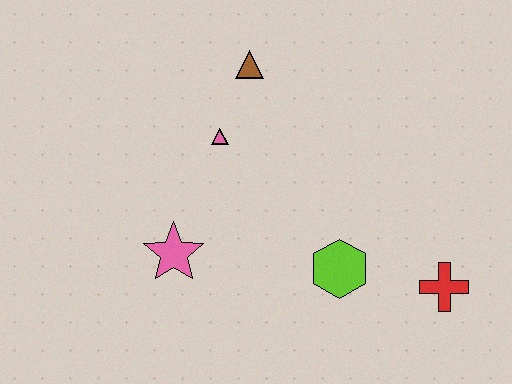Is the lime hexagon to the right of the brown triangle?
Yes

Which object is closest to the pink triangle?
The brown triangle is closest to the pink triangle.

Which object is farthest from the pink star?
The red cross is farthest from the pink star.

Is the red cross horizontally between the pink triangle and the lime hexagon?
No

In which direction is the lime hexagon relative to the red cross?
The lime hexagon is to the left of the red cross.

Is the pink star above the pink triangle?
No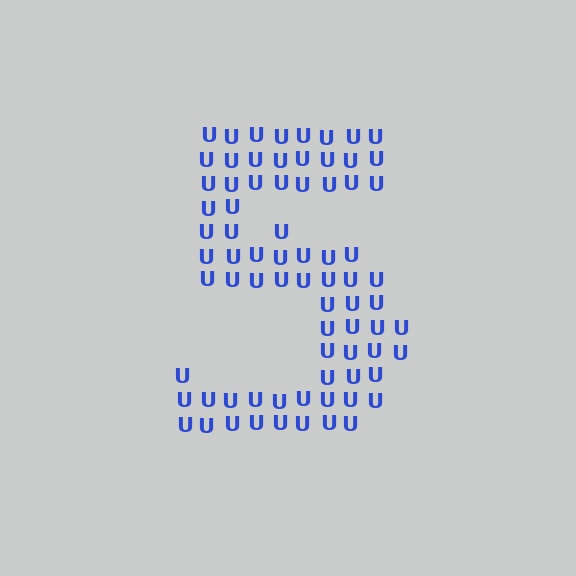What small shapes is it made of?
It is made of small letter U's.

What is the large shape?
The large shape is the digit 5.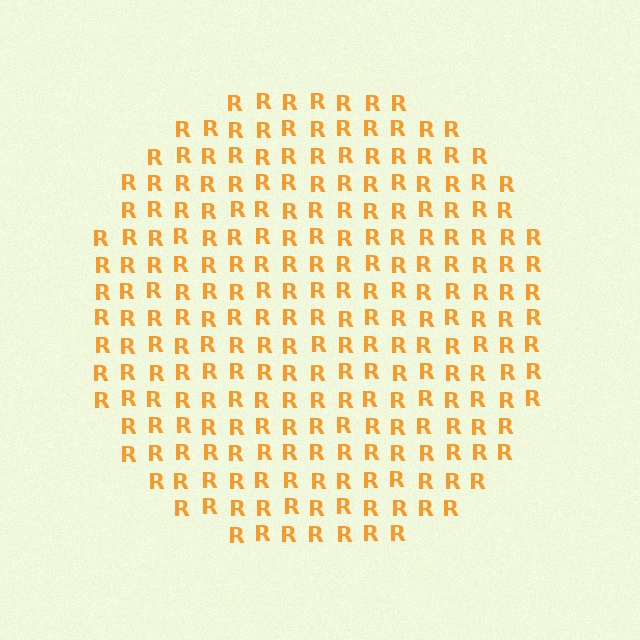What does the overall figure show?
The overall figure shows a circle.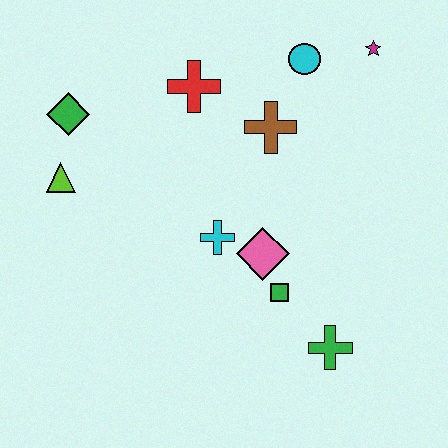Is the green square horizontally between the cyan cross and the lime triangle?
No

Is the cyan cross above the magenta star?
No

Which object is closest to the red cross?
The brown cross is closest to the red cross.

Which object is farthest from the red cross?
The green cross is farthest from the red cross.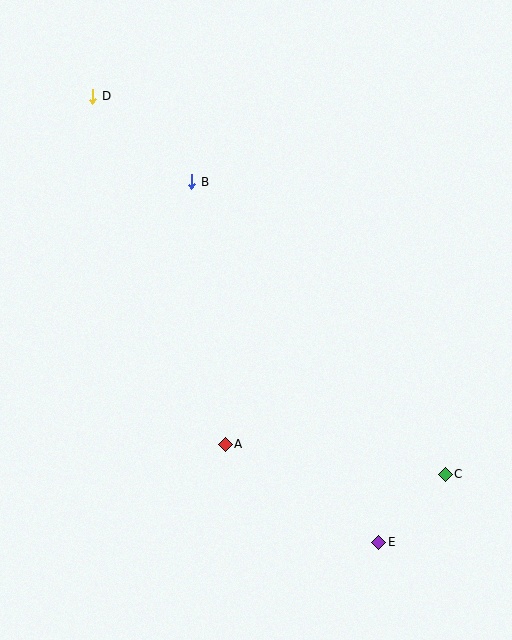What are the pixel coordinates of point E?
Point E is at (379, 542).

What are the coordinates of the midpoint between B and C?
The midpoint between B and C is at (318, 328).